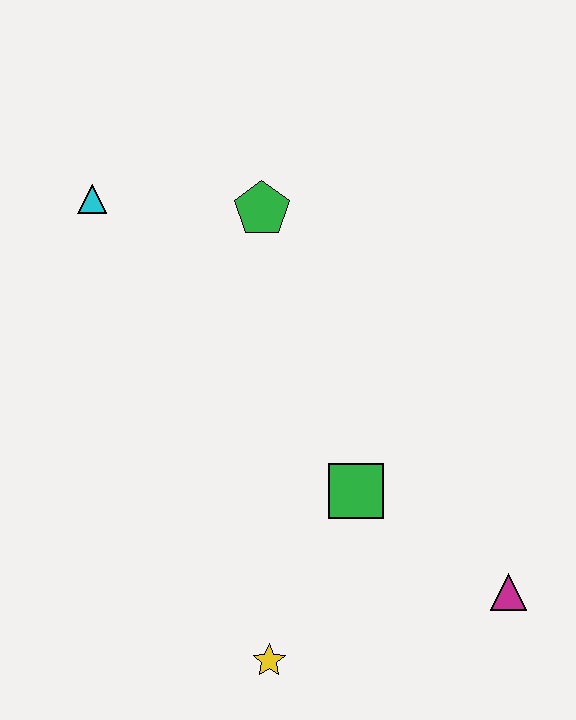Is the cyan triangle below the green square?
No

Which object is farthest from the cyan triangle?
The magenta triangle is farthest from the cyan triangle.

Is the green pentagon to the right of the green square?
No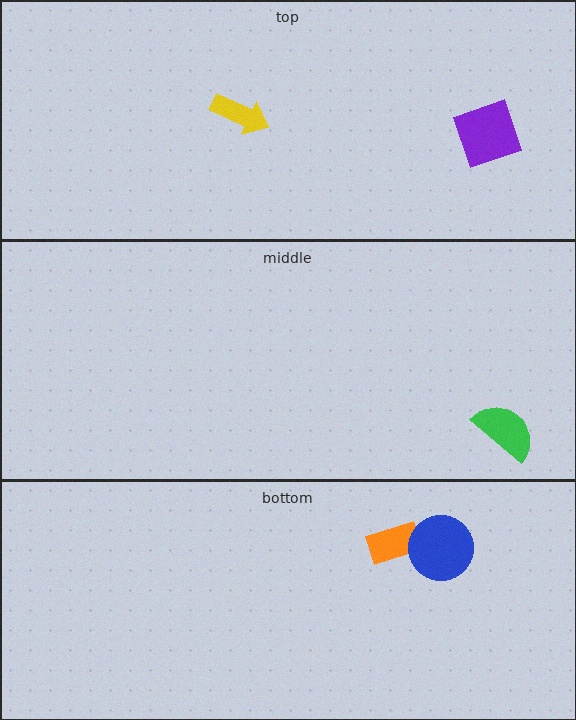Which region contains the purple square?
The top region.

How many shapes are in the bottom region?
2.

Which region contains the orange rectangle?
The bottom region.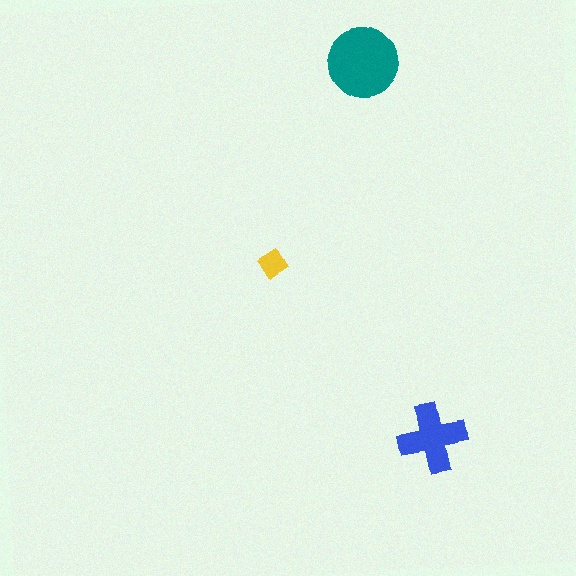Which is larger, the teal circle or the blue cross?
The teal circle.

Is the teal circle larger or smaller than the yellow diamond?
Larger.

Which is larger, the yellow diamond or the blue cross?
The blue cross.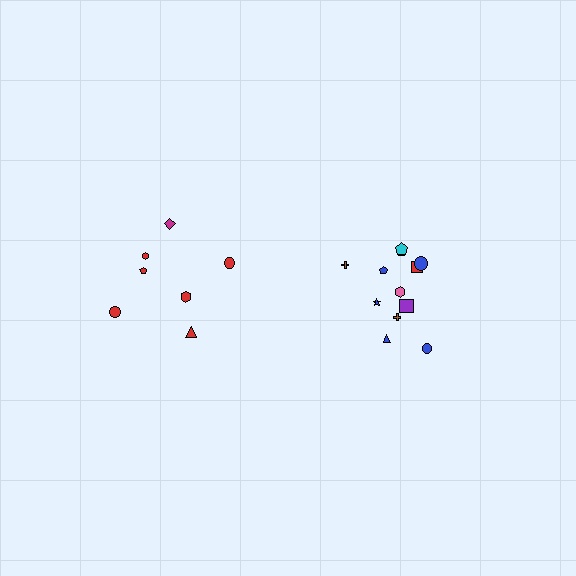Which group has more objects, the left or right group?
The right group.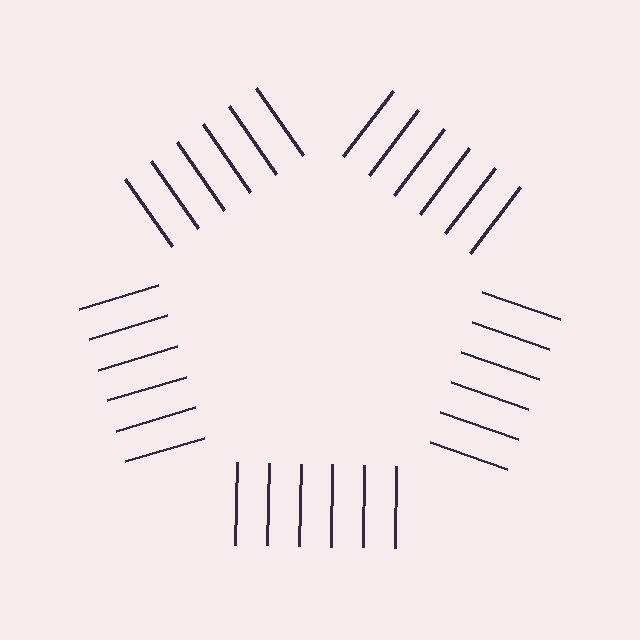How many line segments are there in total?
30 — 6 along each of the 5 edges.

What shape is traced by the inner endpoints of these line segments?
An illusory pentagon — the line segments terminate on its edges but no continuous stroke is drawn.